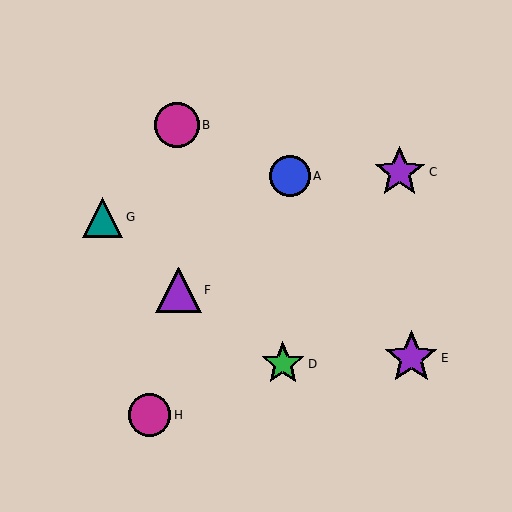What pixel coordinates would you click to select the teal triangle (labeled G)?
Click at (103, 217) to select the teal triangle G.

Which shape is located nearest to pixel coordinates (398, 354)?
The purple star (labeled E) at (411, 358) is nearest to that location.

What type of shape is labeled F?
Shape F is a purple triangle.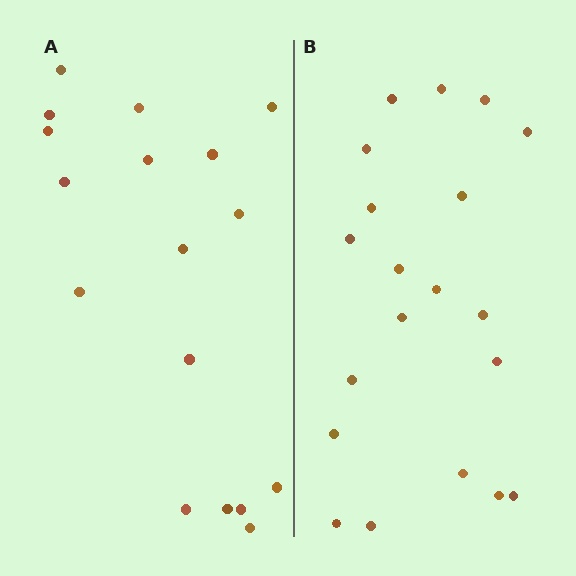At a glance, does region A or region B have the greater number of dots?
Region B (the right region) has more dots.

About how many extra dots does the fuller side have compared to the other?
Region B has just a few more — roughly 2 or 3 more dots than region A.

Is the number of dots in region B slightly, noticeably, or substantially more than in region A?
Region B has only slightly more — the two regions are fairly close. The ratio is roughly 1.2 to 1.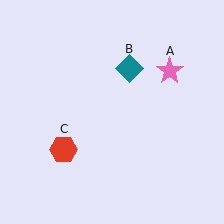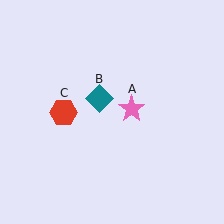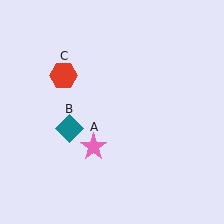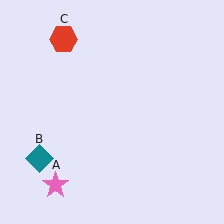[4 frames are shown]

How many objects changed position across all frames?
3 objects changed position: pink star (object A), teal diamond (object B), red hexagon (object C).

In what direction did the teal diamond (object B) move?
The teal diamond (object B) moved down and to the left.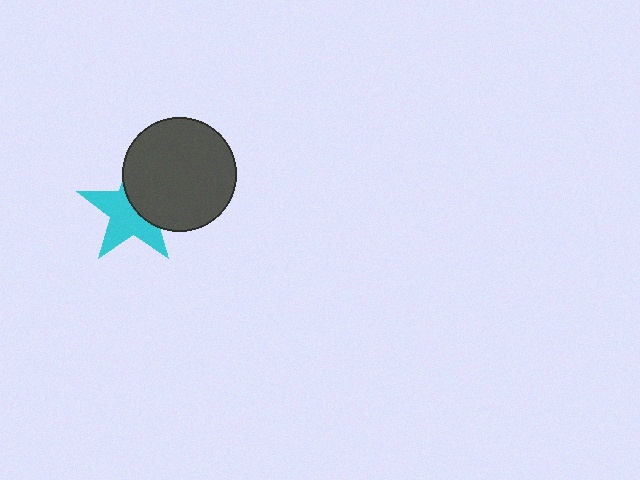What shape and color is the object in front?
The object in front is a dark gray circle.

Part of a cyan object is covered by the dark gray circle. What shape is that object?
It is a star.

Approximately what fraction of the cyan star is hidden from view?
Roughly 41% of the cyan star is hidden behind the dark gray circle.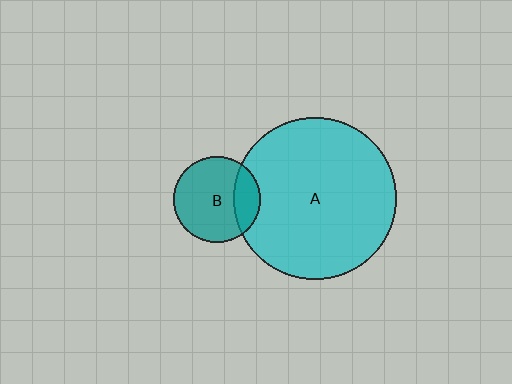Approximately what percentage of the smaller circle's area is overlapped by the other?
Approximately 20%.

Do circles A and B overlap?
Yes.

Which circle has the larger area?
Circle A (cyan).